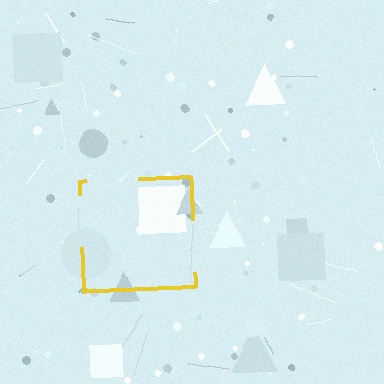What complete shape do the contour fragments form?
The contour fragments form a square.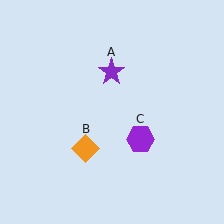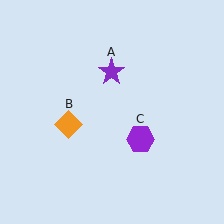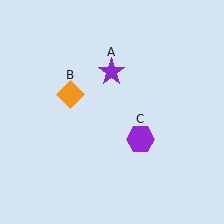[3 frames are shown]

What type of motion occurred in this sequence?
The orange diamond (object B) rotated clockwise around the center of the scene.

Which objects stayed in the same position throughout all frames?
Purple star (object A) and purple hexagon (object C) remained stationary.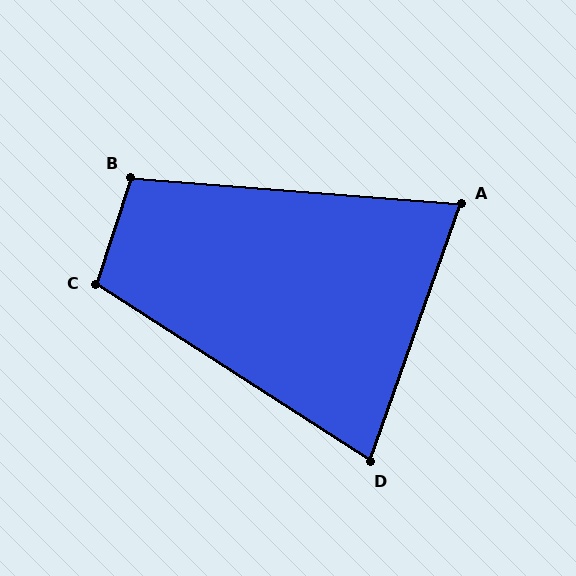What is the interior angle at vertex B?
Approximately 103 degrees (obtuse).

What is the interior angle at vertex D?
Approximately 77 degrees (acute).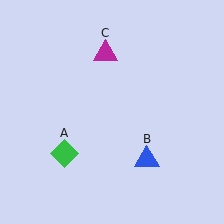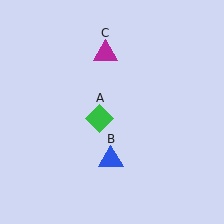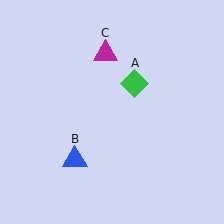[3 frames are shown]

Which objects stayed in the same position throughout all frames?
Magenta triangle (object C) remained stationary.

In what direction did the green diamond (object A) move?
The green diamond (object A) moved up and to the right.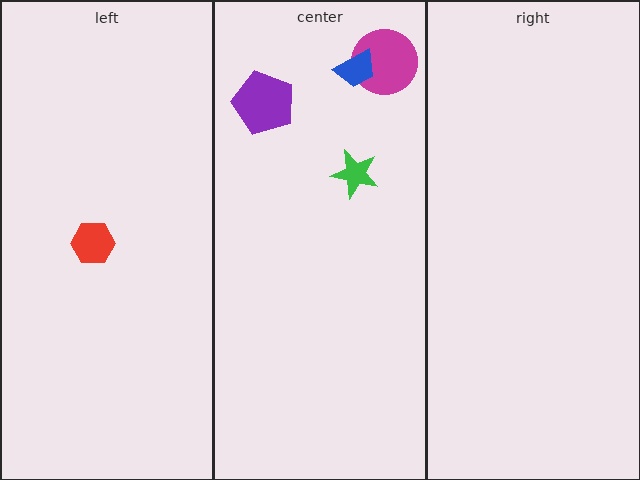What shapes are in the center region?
The green star, the magenta circle, the purple pentagon, the blue trapezoid.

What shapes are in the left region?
The red hexagon.